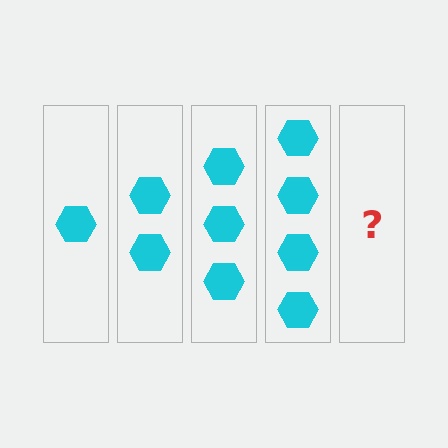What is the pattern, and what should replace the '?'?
The pattern is that each step adds one more hexagon. The '?' should be 5 hexagons.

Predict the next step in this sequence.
The next step is 5 hexagons.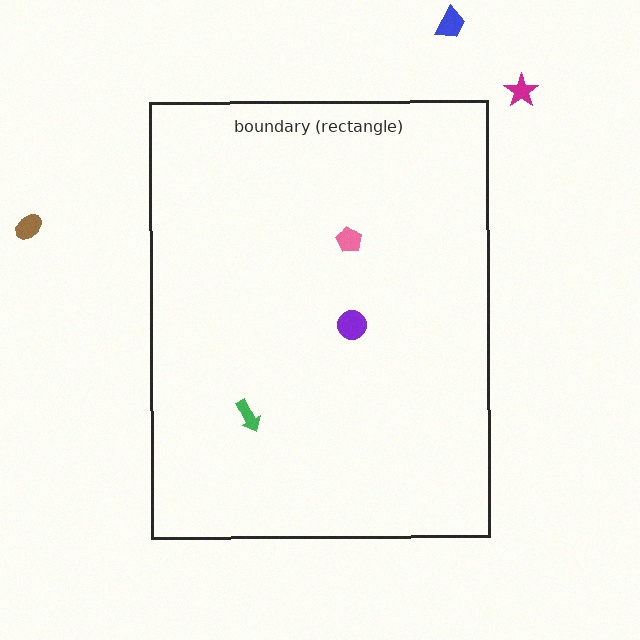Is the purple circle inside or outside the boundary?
Inside.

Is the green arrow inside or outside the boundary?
Inside.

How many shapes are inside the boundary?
3 inside, 3 outside.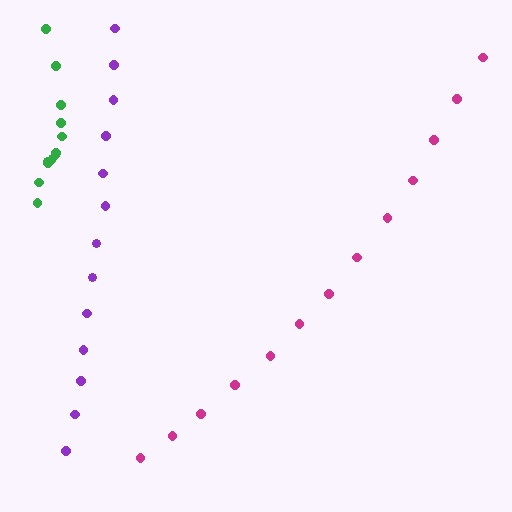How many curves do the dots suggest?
There are 3 distinct paths.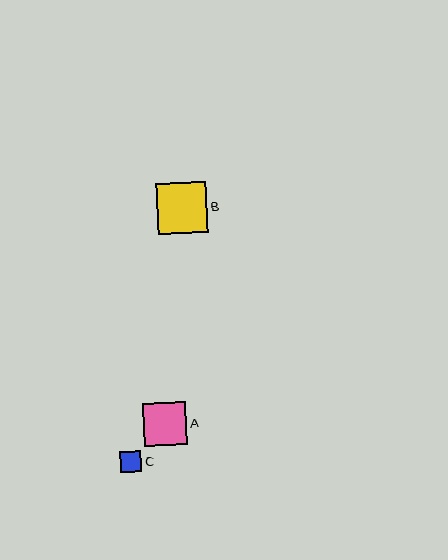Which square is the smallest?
Square C is the smallest with a size of approximately 21 pixels.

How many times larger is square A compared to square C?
Square A is approximately 2.0 times the size of square C.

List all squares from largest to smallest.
From largest to smallest: B, A, C.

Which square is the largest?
Square B is the largest with a size of approximately 50 pixels.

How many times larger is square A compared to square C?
Square A is approximately 2.0 times the size of square C.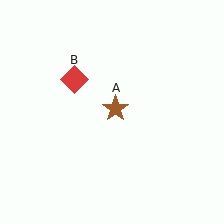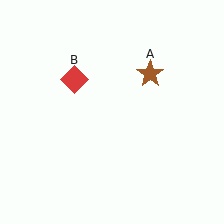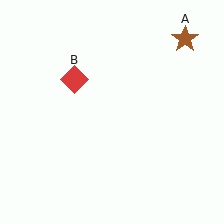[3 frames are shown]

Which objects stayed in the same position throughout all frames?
Red diamond (object B) remained stationary.